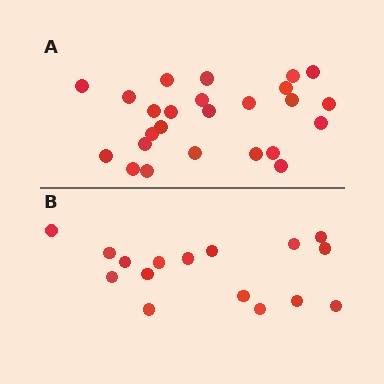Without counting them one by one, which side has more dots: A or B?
Region A (the top region) has more dots.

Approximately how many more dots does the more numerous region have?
Region A has roughly 8 or so more dots than region B.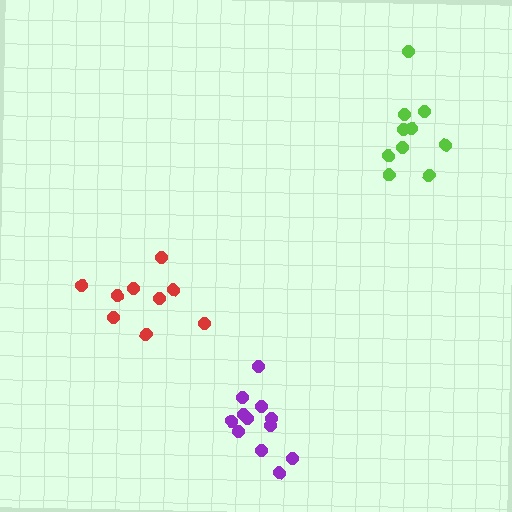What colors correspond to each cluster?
The clusters are colored: red, purple, lime.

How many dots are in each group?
Group 1: 9 dots, Group 2: 12 dots, Group 3: 10 dots (31 total).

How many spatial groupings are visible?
There are 3 spatial groupings.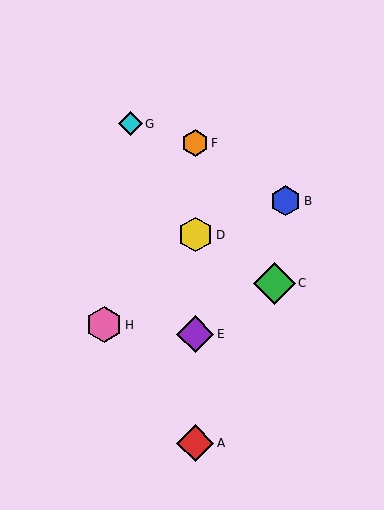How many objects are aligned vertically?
4 objects (A, D, E, F) are aligned vertically.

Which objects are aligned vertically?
Objects A, D, E, F are aligned vertically.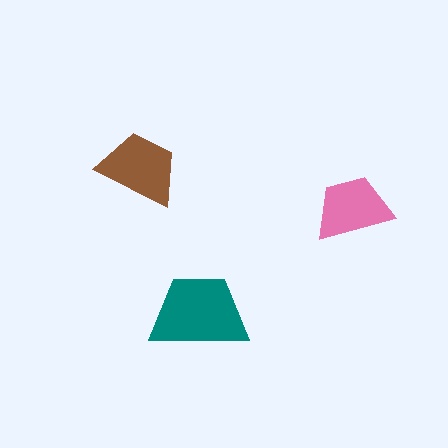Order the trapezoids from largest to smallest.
the teal one, the brown one, the pink one.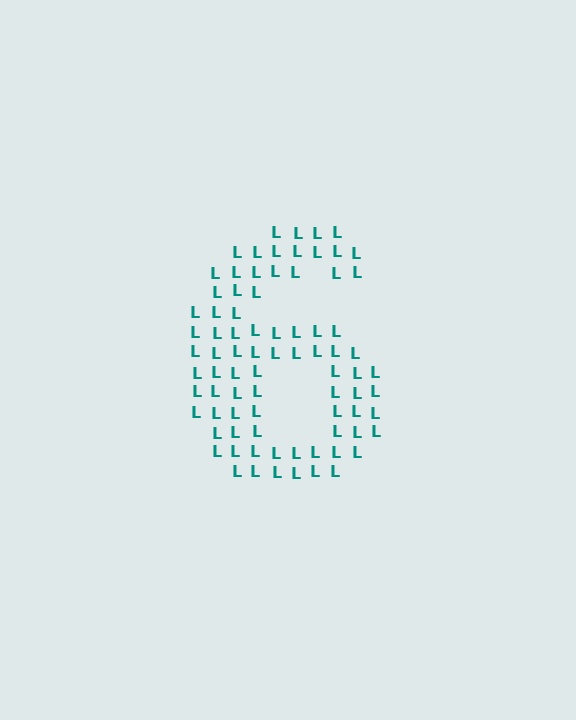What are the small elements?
The small elements are letter L's.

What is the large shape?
The large shape is the digit 6.